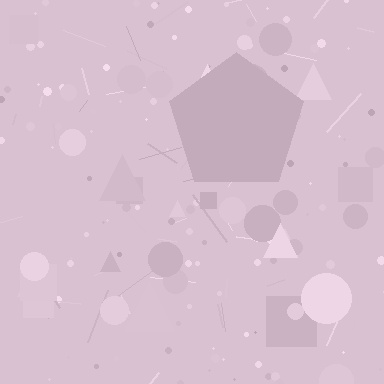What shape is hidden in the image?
A pentagon is hidden in the image.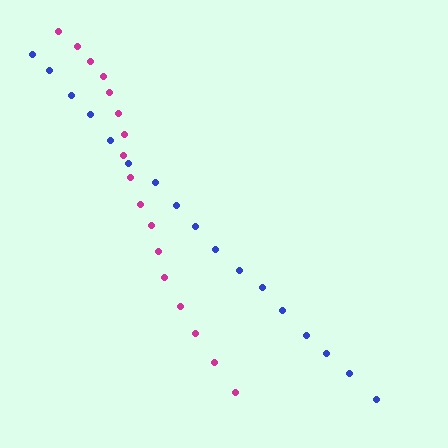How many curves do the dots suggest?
There are 2 distinct paths.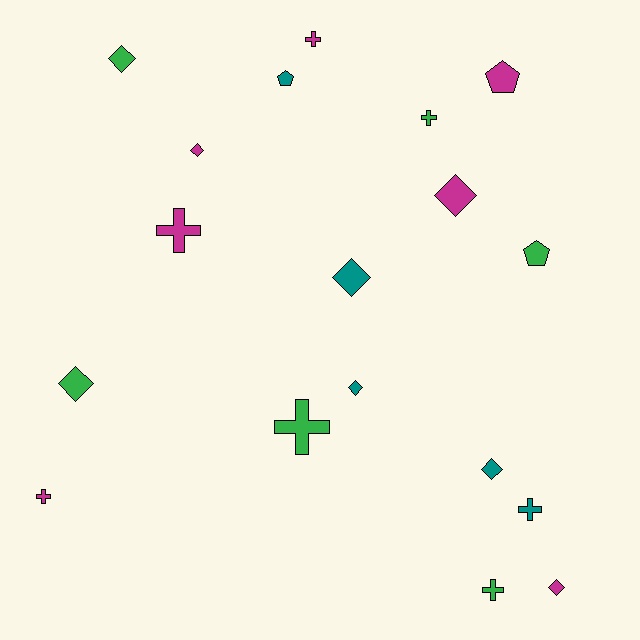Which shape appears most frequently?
Diamond, with 8 objects.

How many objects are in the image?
There are 18 objects.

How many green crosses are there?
There are 3 green crosses.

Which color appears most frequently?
Magenta, with 7 objects.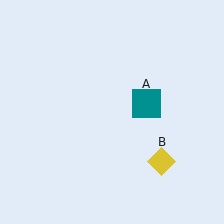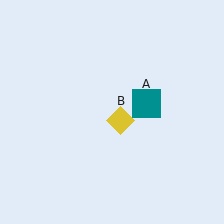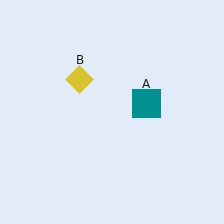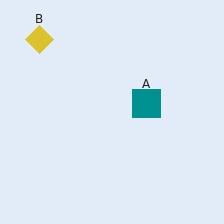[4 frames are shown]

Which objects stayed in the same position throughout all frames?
Teal square (object A) remained stationary.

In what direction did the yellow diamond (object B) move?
The yellow diamond (object B) moved up and to the left.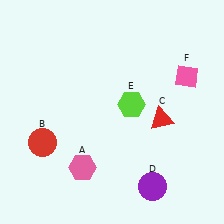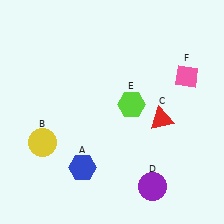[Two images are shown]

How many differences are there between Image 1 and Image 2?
There are 2 differences between the two images.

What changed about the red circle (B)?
In Image 1, B is red. In Image 2, it changed to yellow.